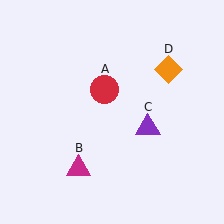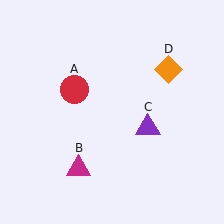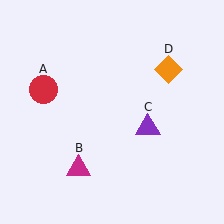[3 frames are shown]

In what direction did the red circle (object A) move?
The red circle (object A) moved left.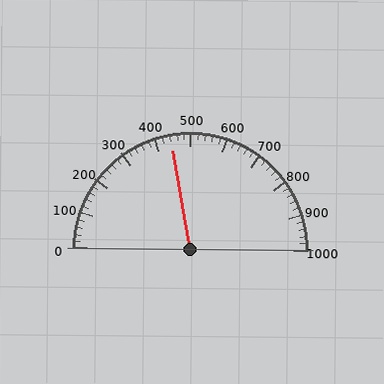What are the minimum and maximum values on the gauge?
The gauge ranges from 0 to 1000.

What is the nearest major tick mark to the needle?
The nearest major tick mark is 400.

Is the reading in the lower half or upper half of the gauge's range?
The reading is in the lower half of the range (0 to 1000).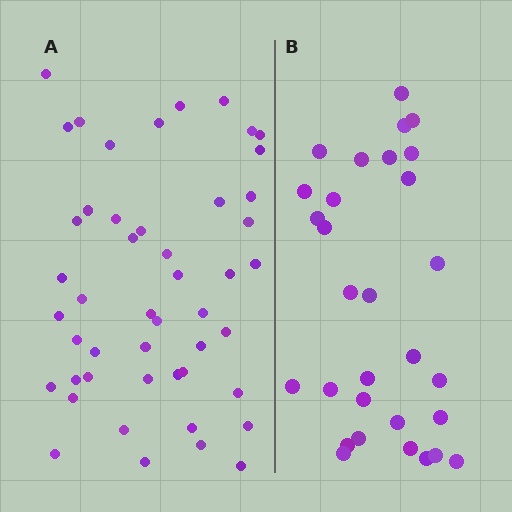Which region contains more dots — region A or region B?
Region A (the left region) has more dots.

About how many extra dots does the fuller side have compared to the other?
Region A has approximately 20 more dots than region B.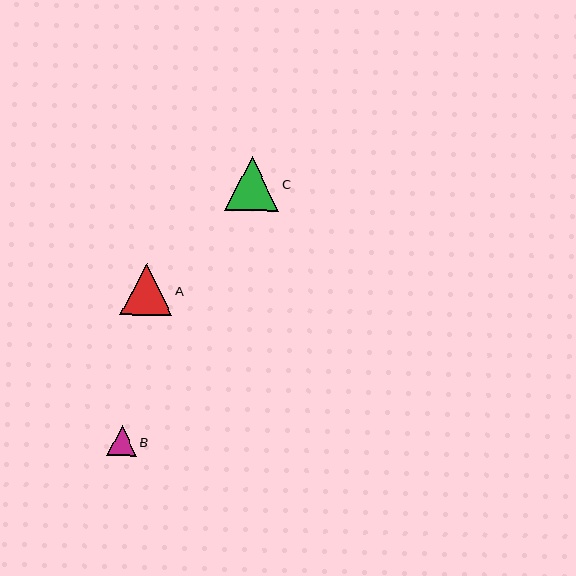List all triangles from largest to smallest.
From largest to smallest: C, A, B.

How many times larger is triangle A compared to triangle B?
Triangle A is approximately 1.7 times the size of triangle B.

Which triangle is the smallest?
Triangle B is the smallest with a size of approximately 30 pixels.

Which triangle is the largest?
Triangle C is the largest with a size of approximately 54 pixels.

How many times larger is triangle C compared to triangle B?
Triangle C is approximately 1.8 times the size of triangle B.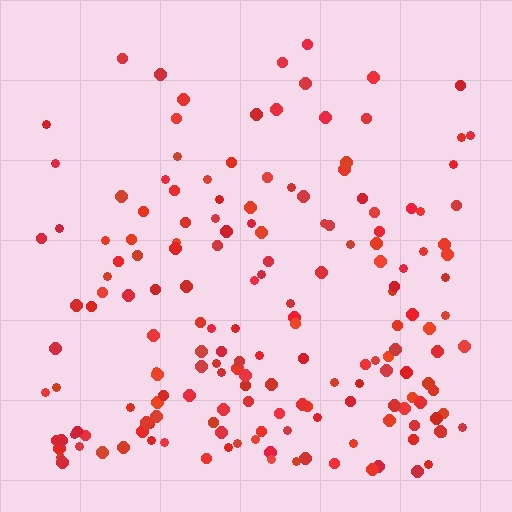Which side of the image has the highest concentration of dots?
The bottom.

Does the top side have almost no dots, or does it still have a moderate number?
Still a moderate number, just noticeably fewer than the bottom.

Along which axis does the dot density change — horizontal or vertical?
Vertical.